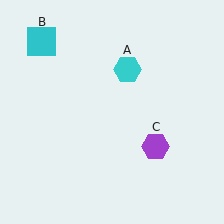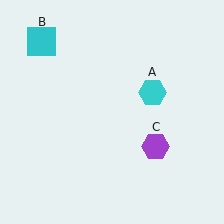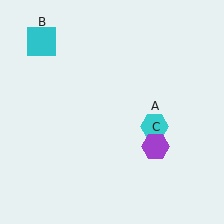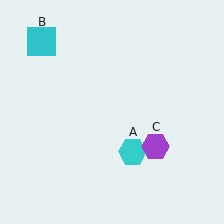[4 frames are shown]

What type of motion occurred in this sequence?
The cyan hexagon (object A) rotated clockwise around the center of the scene.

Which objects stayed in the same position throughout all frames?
Cyan square (object B) and purple hexagon (object C) remained stationary.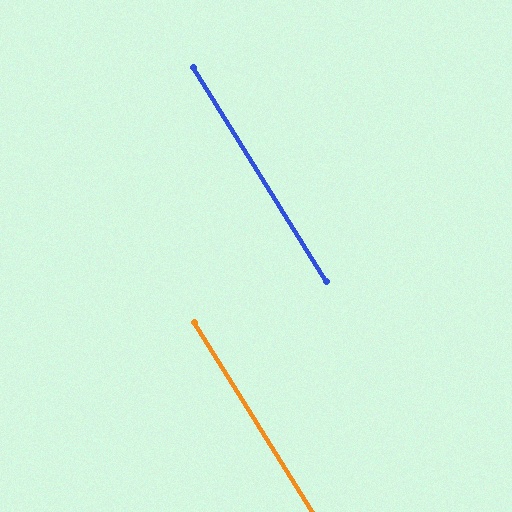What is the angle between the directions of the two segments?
Approximately 0 degrees.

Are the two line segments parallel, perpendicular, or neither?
Parallel — their directions differ by only 0.1°.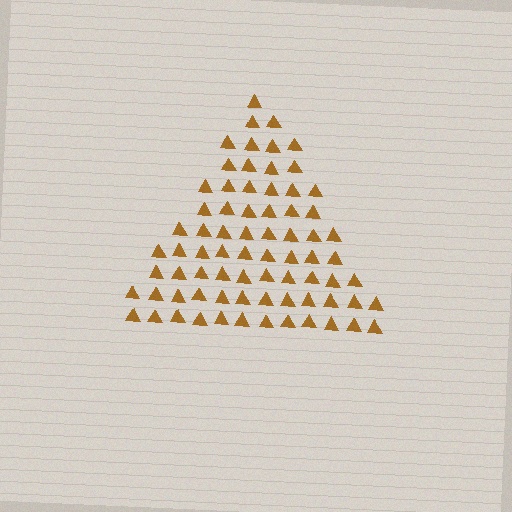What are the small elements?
The small elements are triangles.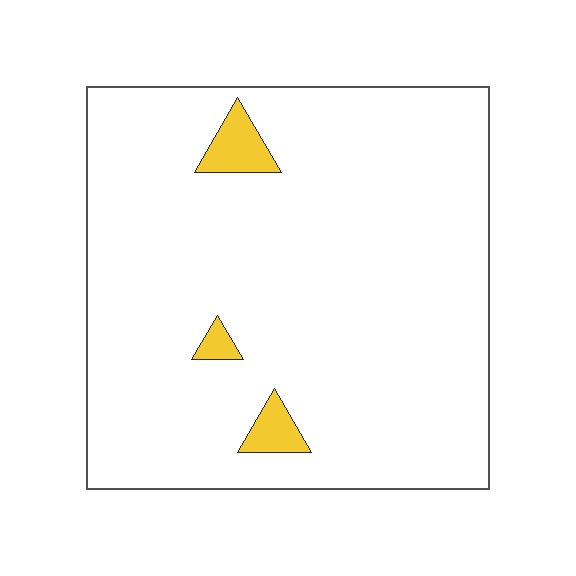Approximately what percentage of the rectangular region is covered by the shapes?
Approximately 5%.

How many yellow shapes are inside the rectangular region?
3.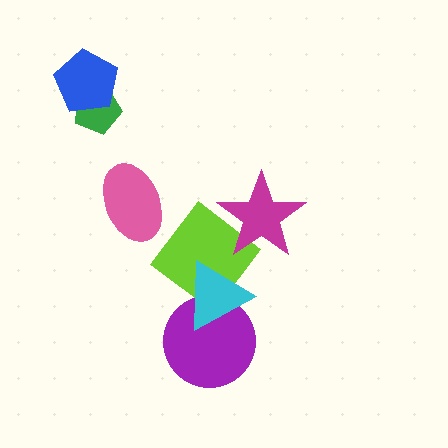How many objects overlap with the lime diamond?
2 objects overlap with the lime diamond.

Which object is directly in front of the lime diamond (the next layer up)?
The magenta star is directly in front of the lime diamond.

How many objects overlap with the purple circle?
1 object overlaps with the purple circle.